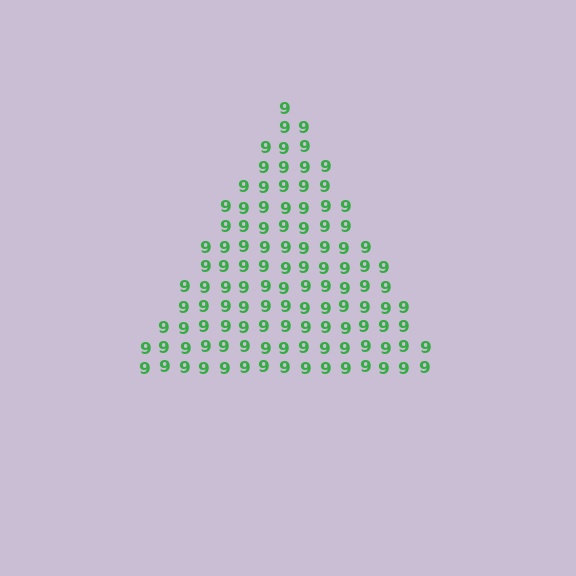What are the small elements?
The small elements are digit 9's.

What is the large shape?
The large shape is a triangle.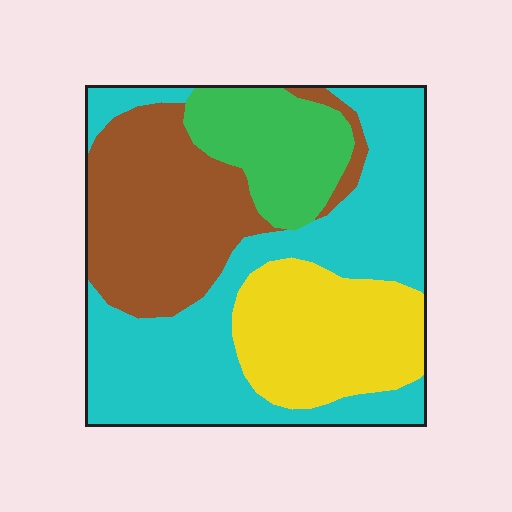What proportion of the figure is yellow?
Yellow takes up about one fifth (1/5) of the figure.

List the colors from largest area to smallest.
From largest to smallest: cyan, brown, yellow, green.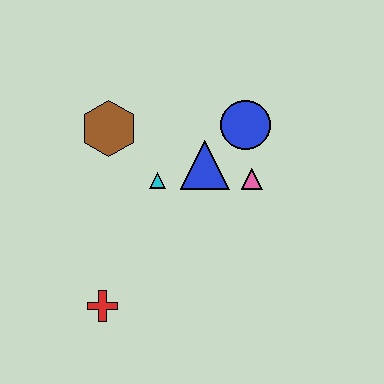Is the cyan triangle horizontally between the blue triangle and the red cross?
Yes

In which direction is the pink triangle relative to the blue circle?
The pink triangle is below the blue circle.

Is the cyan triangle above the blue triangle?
No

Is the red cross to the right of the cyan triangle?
No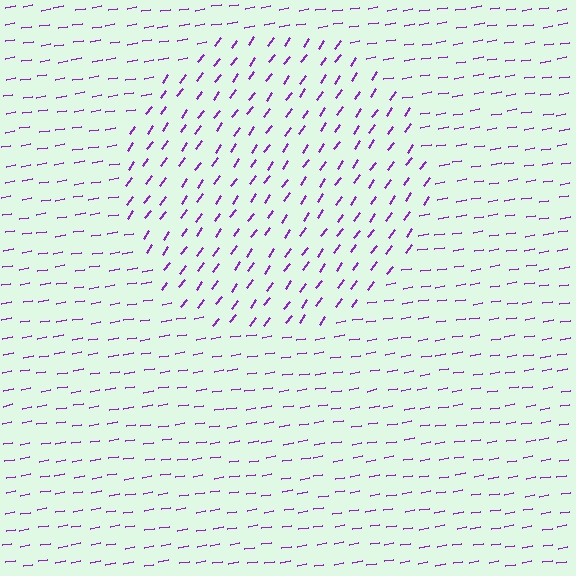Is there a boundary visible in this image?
Yes, there is a texture boundary formed by a change in line orientation.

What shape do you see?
I see a circle.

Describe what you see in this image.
The image is filled with small purple line segments. A circle region in the image has lines oriented differently from the surrounding lines, creating a visible texture boundary.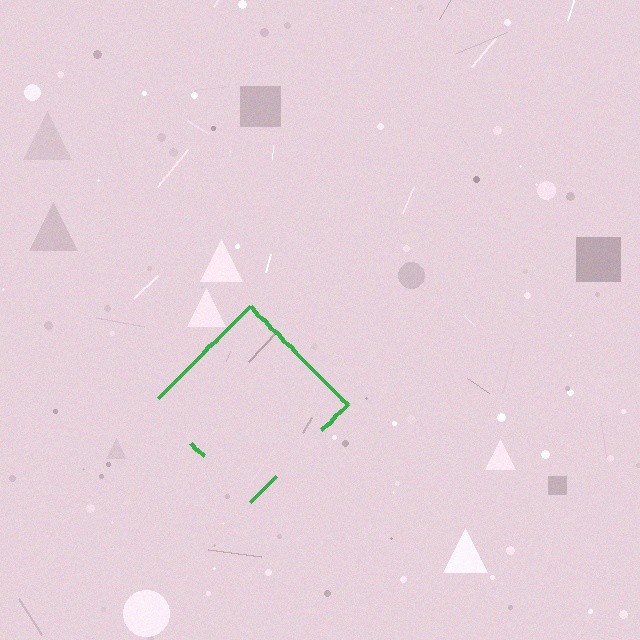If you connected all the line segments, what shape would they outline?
They would outline a diamond.